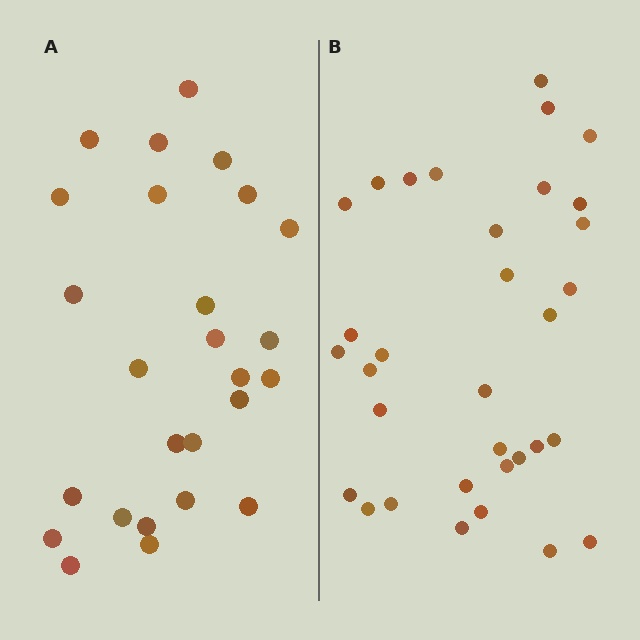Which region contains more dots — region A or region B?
Region B (the right region) has more dots.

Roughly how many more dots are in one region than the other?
Region B has roughly 8 or so more dots than region A.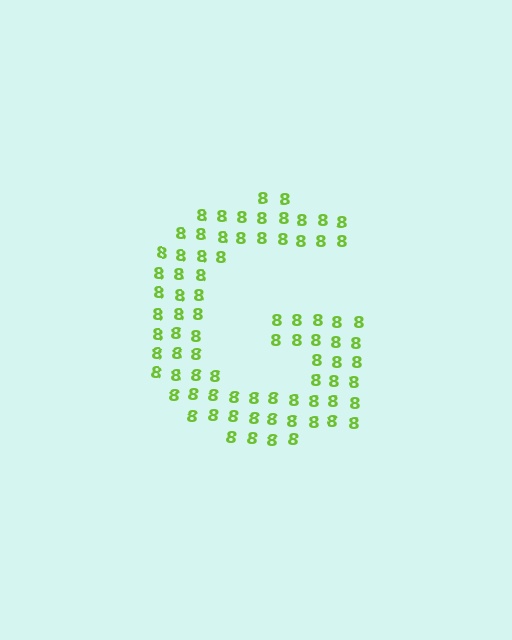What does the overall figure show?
The overall figure shows the letter G.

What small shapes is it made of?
It is made of small digit 8's.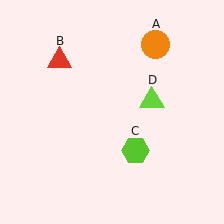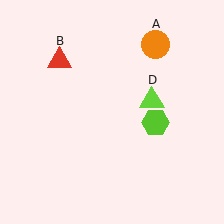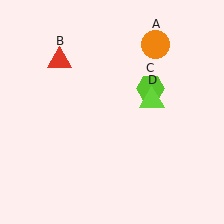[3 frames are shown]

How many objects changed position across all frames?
1 object changed position: lime hexagon (object C).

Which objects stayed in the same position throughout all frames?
Orange circle (object A) and red triangle (object B) and lime triangle (object D) remained stationary.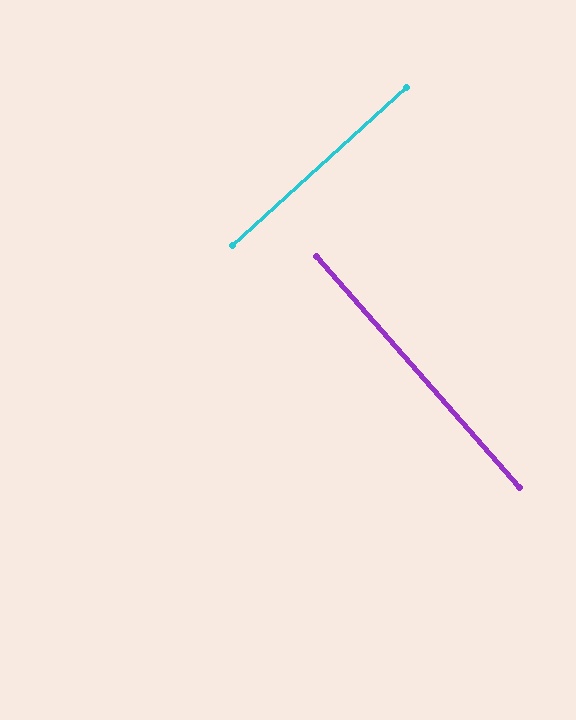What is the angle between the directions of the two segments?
Approximately 89 degrees.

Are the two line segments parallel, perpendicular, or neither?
Perpendicular — they meet at approximately 89°.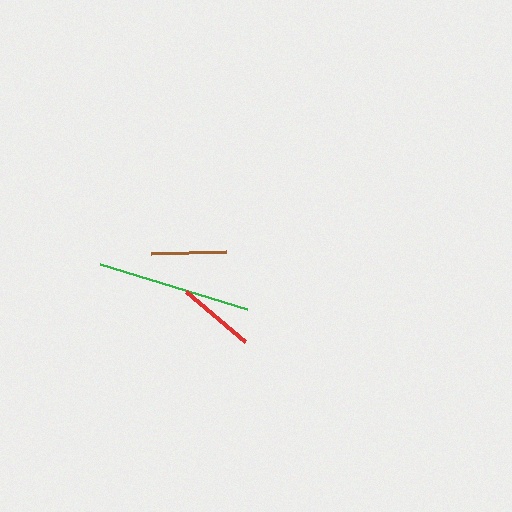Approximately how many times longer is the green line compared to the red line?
The green line is approximately 2.0 times the length of the red line.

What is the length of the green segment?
The green segment is approximately 154 pixels long.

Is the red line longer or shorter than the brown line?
The red line is longer than the brown line.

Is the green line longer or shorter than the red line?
The green line is longer than the red line.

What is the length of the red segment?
The red segment is approximately 77 pixels long.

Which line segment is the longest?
The green line is the longest at approximately 154 pixels.